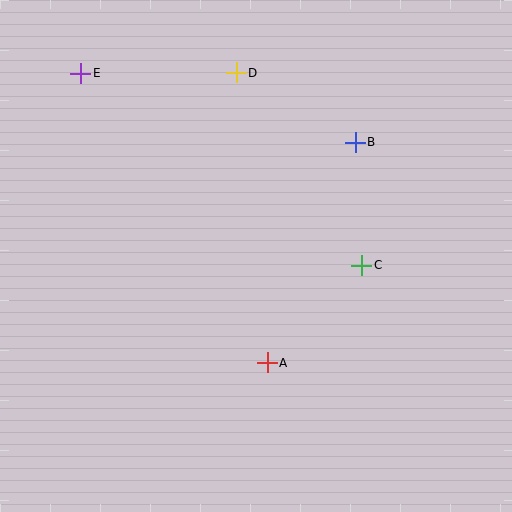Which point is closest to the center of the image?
Point C at (362, 265) is closest to the center.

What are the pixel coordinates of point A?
Point A is at (267, 363).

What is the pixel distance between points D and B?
The distance between D and B is 138 pixels.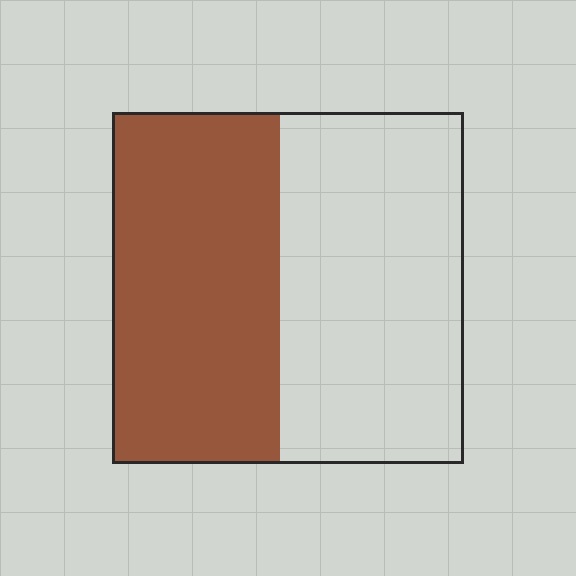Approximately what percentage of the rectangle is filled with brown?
Approximately 50%.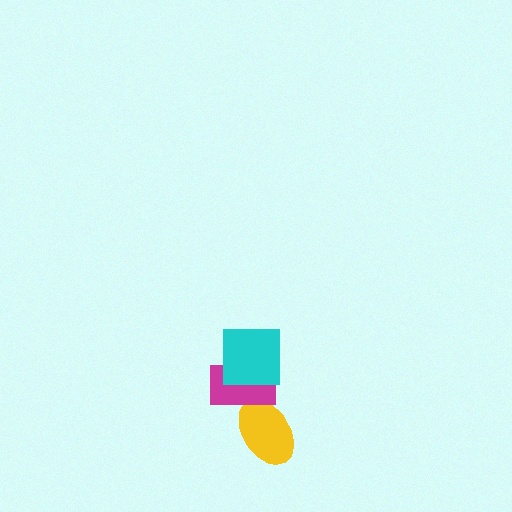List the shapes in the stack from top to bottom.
From top to bottom: the cyan square, the magenta rectangle, the yellow ellipse.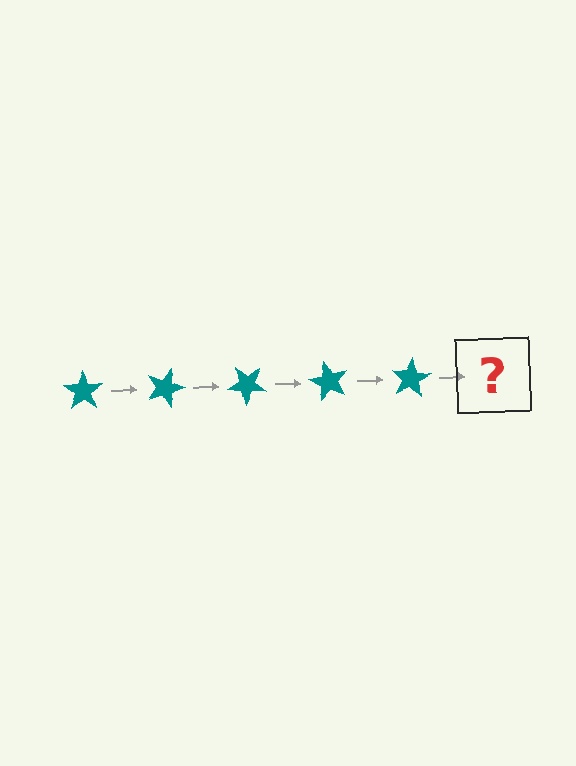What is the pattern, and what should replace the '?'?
The pattern is that the star rotates 20 degrees each step. The '?' should be a teal star rotated 100 degrees.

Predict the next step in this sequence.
The next step is a teal star rotated 100 degrees.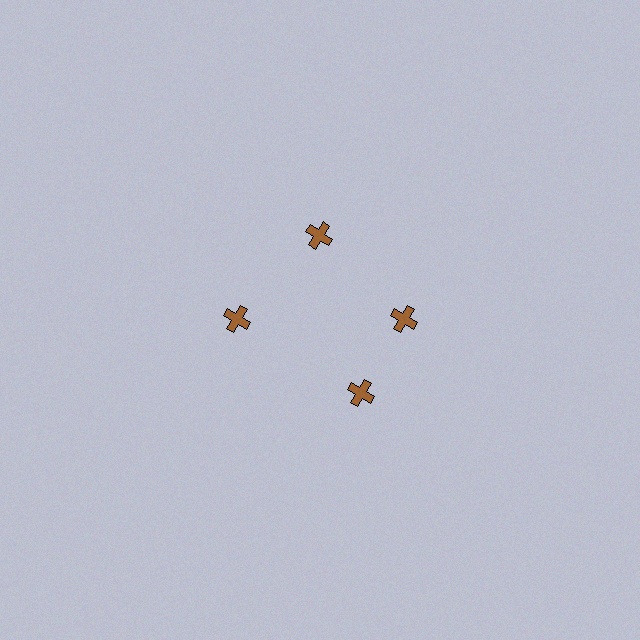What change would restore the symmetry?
The symmetry would be restored by rotating it back into even spacing with its neighbors so that all 4 crosses sit at equal angles and equal distance from the center.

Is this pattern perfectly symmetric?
No. The 4 brown crosses are arranged in a ring, but one element near the 6 o'clock position is rotated out of alignment along the ring, breaking the 4-fold rotational symmetry.